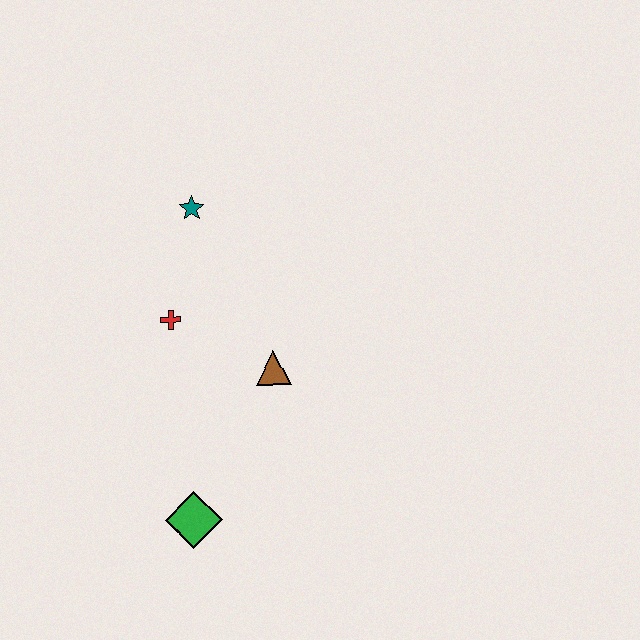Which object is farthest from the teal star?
The green diamond is farthest from the teal star.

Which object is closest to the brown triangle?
The red cross is closest to the brown triangle.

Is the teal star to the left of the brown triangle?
Yes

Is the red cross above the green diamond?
Yes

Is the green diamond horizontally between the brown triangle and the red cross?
Yes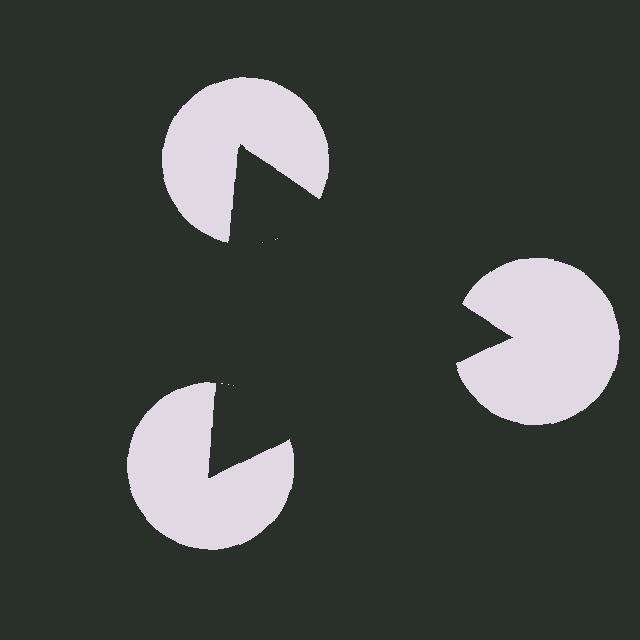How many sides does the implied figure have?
3 sides.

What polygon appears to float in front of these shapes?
An illusory triangle — its edges are inferred from the aligned wedge cuts in the pac-man discs, not physically drawn.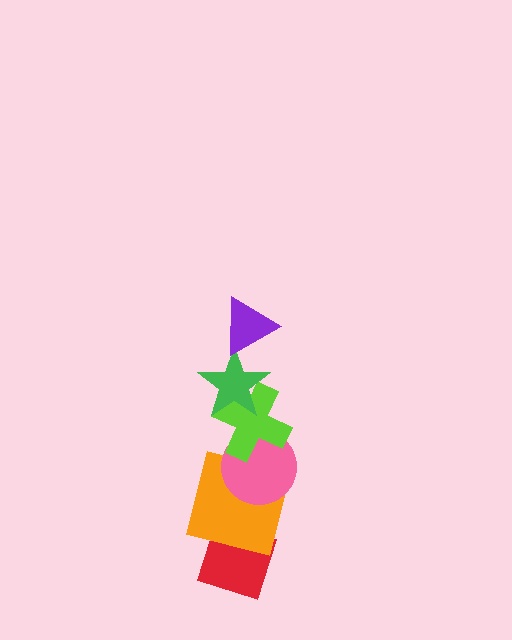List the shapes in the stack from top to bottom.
From top to bottom: the purple triangle, the green star, the lime cross, the pink circle, the orange square, the red diamond.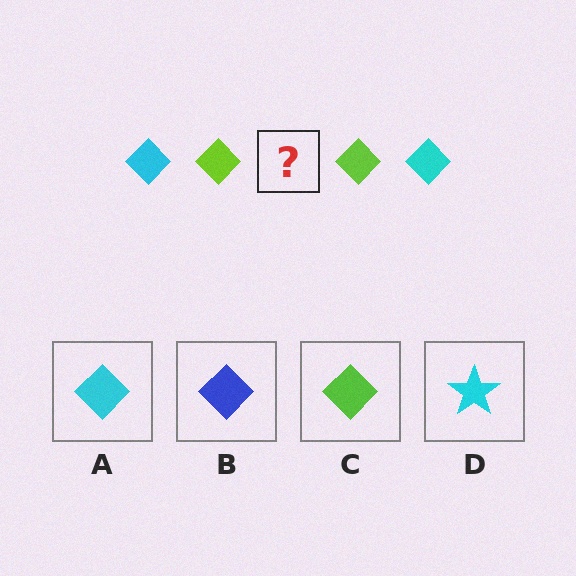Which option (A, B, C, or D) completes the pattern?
A.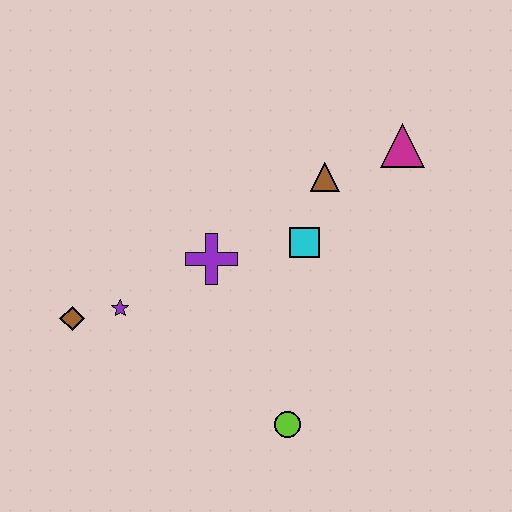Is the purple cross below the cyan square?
Yes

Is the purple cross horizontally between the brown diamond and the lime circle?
Yes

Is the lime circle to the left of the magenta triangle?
Yes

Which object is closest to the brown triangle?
The cyan square is closest to the brown triangle.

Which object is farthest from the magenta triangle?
The brown diamond is farthest from the magenta triangle.